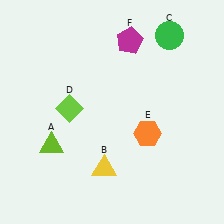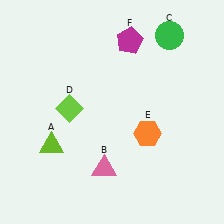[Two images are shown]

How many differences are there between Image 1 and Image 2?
There is 1 difference between the two images.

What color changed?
The triangle (B) changed from yellow in Image 1 to pink in Image 2.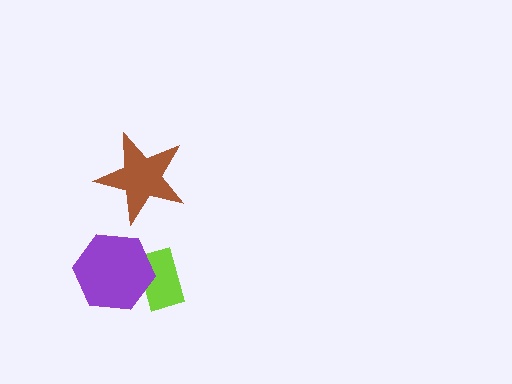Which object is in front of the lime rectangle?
The purple hexagon is in front of the lime rectangle.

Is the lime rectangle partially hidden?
Yes, it is partially covered by another shape.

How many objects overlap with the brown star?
0 objects overlap with the brown star.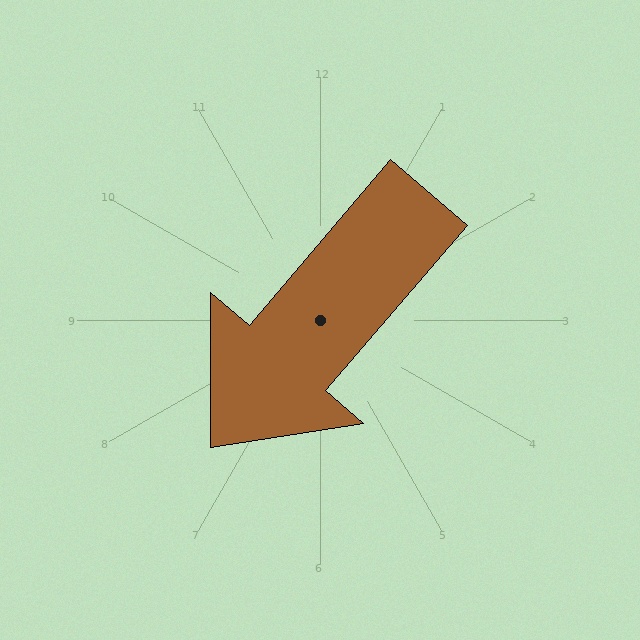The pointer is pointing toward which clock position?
Roughly 7 o'clock.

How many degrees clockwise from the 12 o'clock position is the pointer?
Approximately 221 degrees.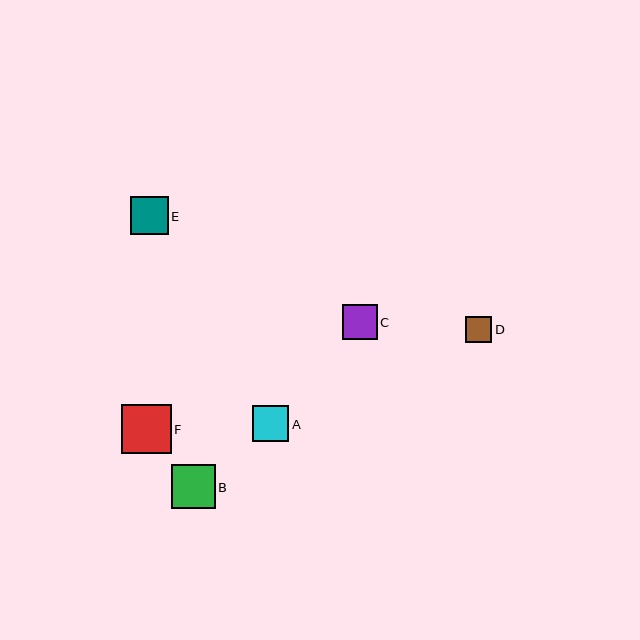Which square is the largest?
Square F is the largest with a size of approximately 49 pixels.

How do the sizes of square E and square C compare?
Square E and square C are approximately the same size.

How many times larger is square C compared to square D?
Square C is approximately 1.3 times the size of square D.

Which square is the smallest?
Square D is the smallest with a size of approximately 27 pixels.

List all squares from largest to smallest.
From largest to smallest: F, B, E, A, C, D.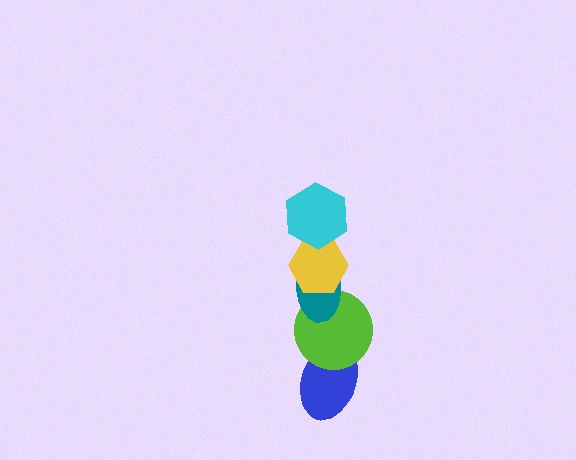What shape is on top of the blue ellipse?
The lime circle is on top of the blue ellipse.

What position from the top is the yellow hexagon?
The yellow hexagon is 2nd from the top.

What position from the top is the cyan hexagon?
The cyan hexagon is 1st from the top.